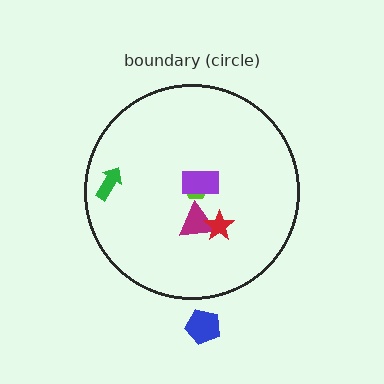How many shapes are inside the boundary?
5 inside, 1 outside.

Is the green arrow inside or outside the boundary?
Inside.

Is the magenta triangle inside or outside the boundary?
Inside.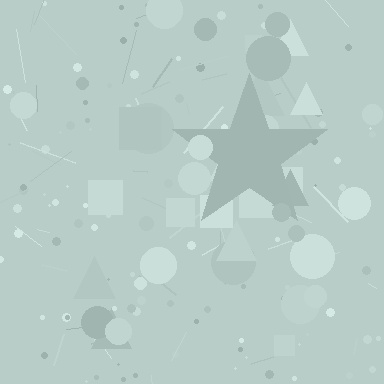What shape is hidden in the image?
A star is hidden in the image.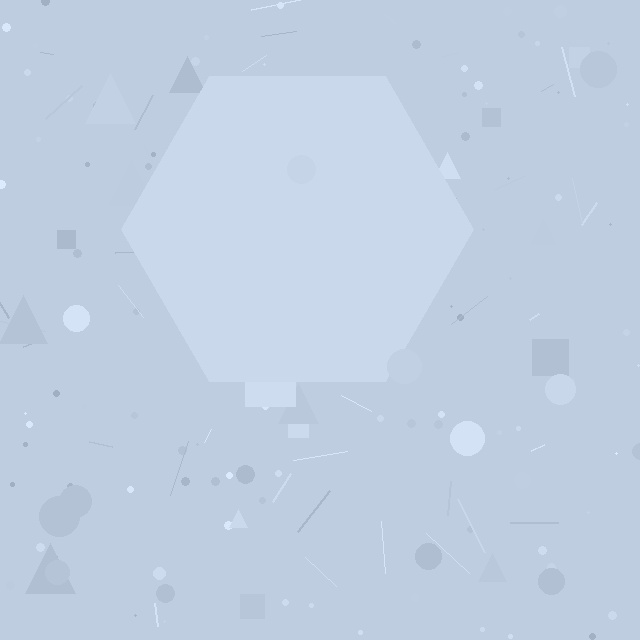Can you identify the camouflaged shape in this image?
The camouflaged shape is a hexagon.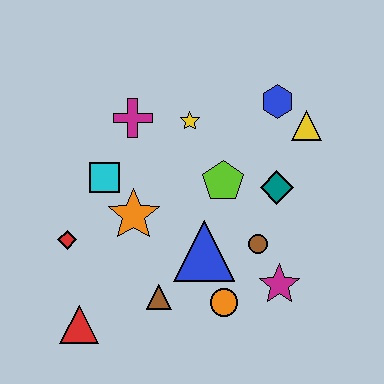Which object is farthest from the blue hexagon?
The red triangle is farthest from the blue hexagon.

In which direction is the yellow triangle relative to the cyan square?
The yellow triangle is to the right of the cyan square.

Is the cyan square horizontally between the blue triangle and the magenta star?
No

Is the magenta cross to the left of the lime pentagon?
Yes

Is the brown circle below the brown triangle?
No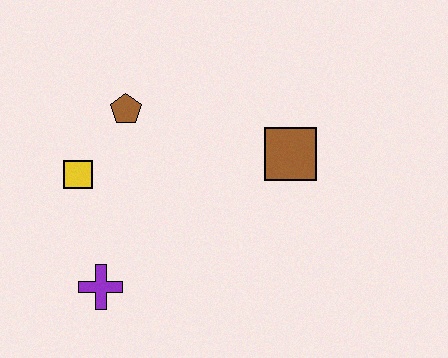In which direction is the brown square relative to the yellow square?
The brown square is to the right of the yellow square.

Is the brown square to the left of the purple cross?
No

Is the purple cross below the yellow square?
Yes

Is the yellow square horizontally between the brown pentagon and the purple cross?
No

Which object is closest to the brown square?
The brown pentagon is closest to the brown square.